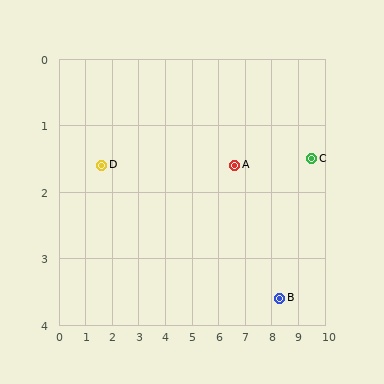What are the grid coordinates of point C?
Point C is at approximately (9.5, 1.5).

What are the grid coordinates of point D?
Point D is at approximately (1.6, 1.6).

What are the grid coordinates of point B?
Point B is at approximately (8.3, 3.6).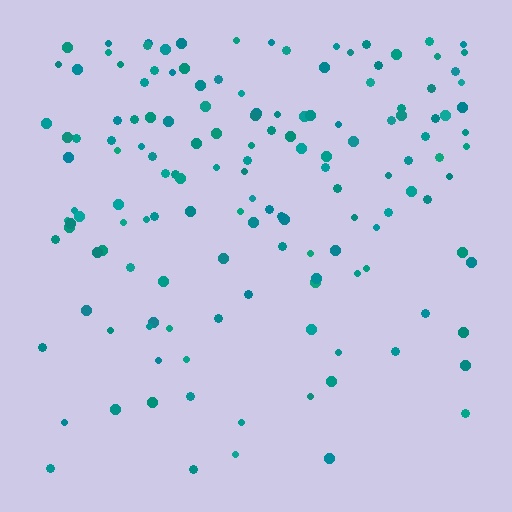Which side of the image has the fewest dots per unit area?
The bottom.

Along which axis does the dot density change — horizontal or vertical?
Vertical.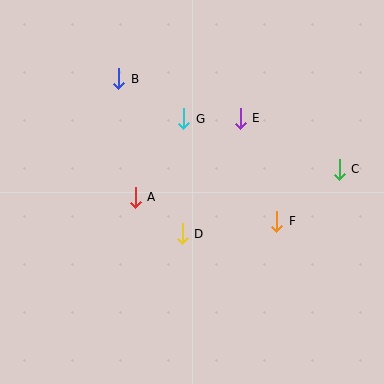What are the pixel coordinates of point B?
Point B is at (119, 79).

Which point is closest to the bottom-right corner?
Point F is closest to the bottom-right corner.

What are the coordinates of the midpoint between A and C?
The midpoint between A and C is at (237, 183).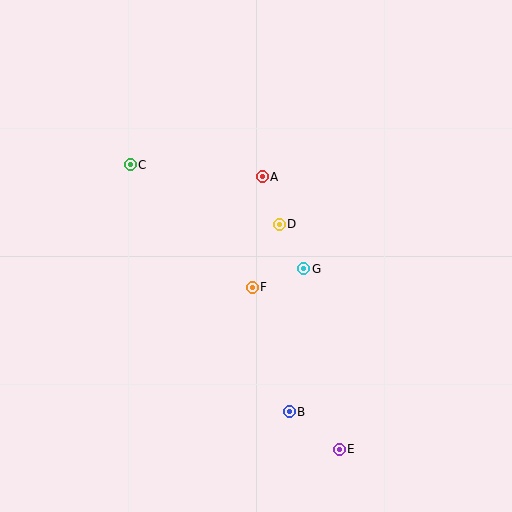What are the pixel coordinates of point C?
Point C is at (130, 165).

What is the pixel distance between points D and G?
The distance between D and G is 51 pixels.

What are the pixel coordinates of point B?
Point B is at (289, 412).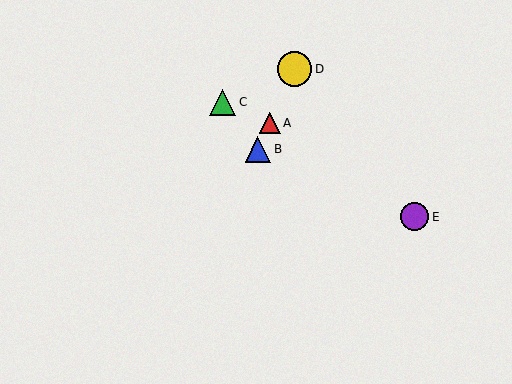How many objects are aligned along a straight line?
3 objects (A, B, D) are aligned along a straight line.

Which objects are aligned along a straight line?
Objects A, B, D are aligned along a straight line.